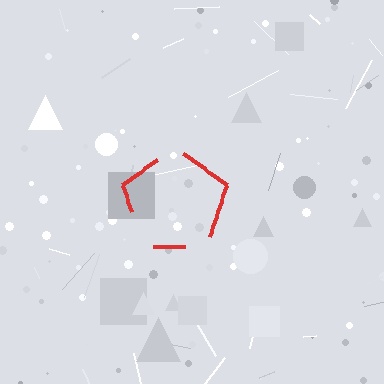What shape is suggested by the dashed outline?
The dashed outline suggests a pentagon.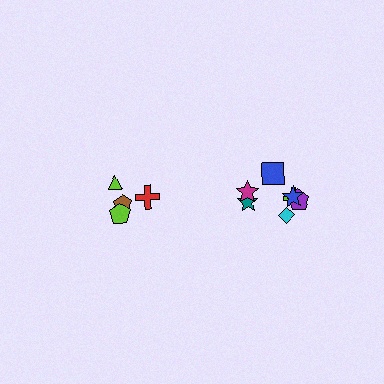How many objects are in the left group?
There are 4 objects.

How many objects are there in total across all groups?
There are 11 objects.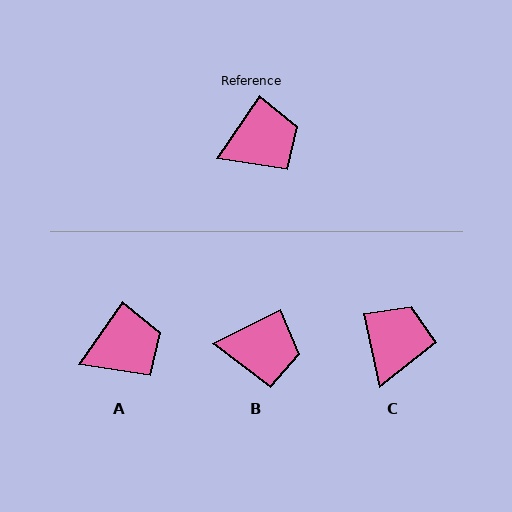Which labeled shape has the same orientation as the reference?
A.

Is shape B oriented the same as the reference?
No, it is off by about 29 degrees.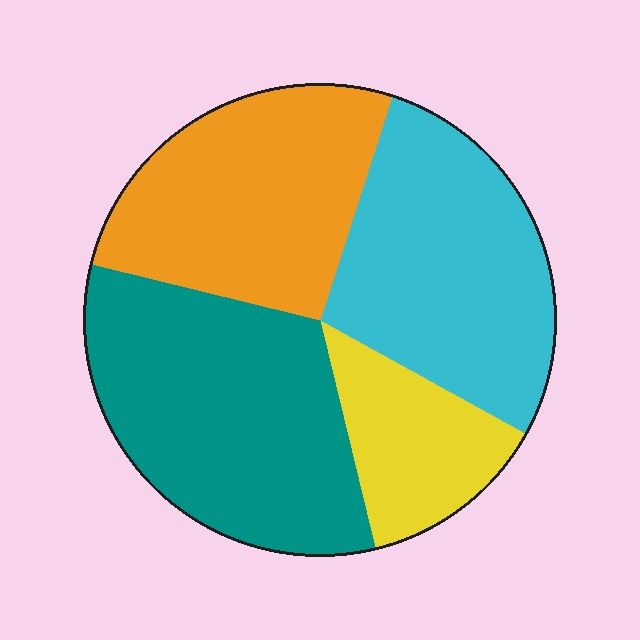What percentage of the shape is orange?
Orange takes up about one quarter (1/4) of the shape.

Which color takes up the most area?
Teal, at roughly 35%.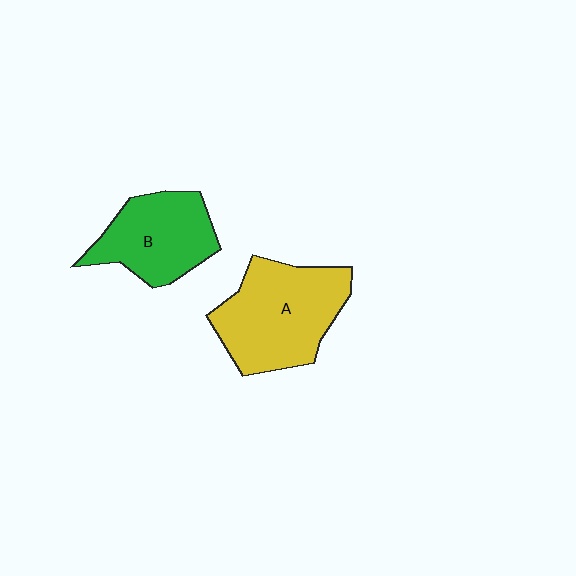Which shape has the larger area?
Shape A (yellow).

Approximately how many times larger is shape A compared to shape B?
Approximately 1.3 times.